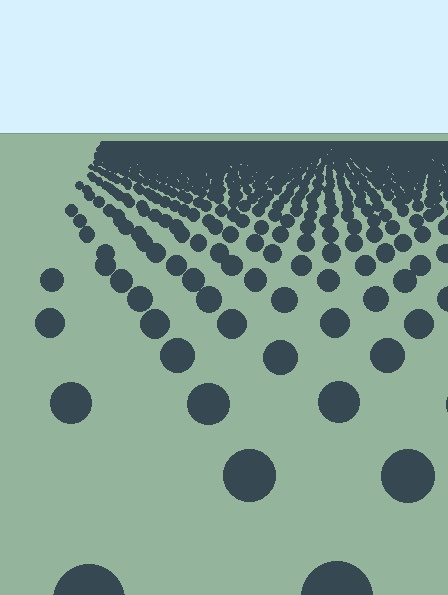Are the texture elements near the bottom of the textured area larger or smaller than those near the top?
Larger. Near the bottom, elements are closer to the viewer and appear at a bigger on-screen size.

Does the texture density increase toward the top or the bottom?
Density increases toward the top.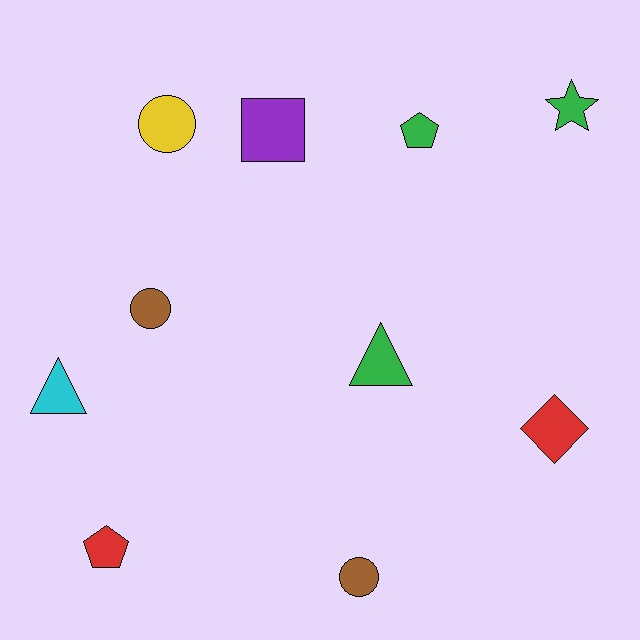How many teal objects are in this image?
There are no teal objects.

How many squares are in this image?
There is 1 square.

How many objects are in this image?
There are 10 objects.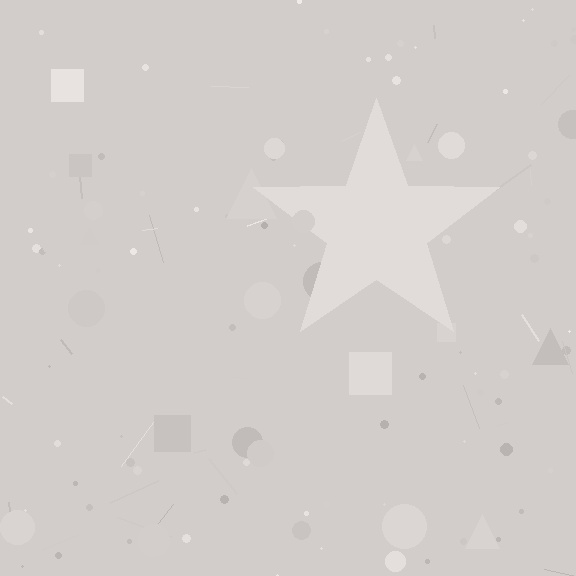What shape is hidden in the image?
A star is hidden in the image.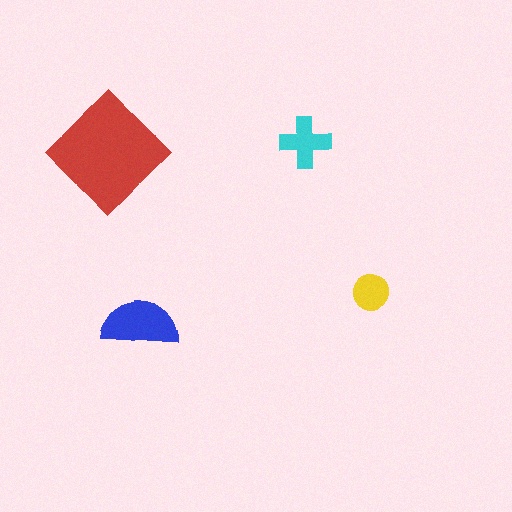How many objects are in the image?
There are 4 objects in the image.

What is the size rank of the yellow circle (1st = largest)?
4th.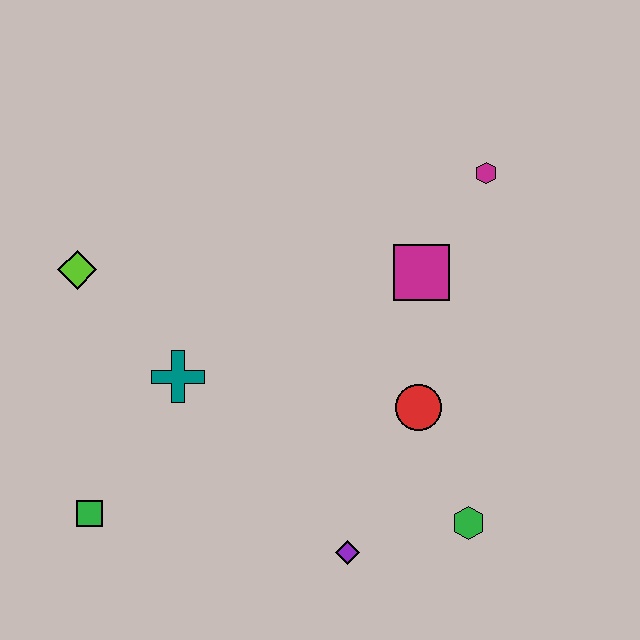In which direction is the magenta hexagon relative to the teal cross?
The magenta hexagon is to the right of the teal cross.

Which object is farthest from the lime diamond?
The green hexagon is farthest from the lime diamond.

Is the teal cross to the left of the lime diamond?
No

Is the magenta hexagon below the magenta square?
No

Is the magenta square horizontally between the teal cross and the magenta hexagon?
Yes